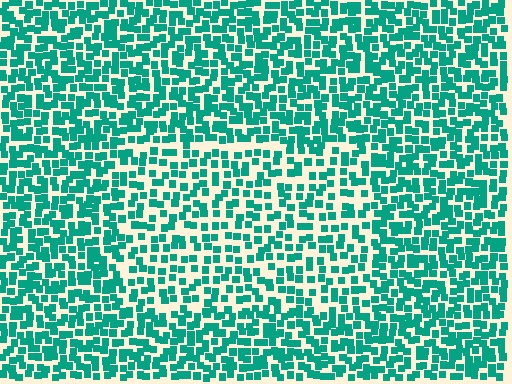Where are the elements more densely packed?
The elements are more densely packed outside the rectangle boundary.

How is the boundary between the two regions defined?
The boundary is defined by a change in element density (approximately 1.6x ratio). All elements are the same color, size, and shape.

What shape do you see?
I see a rectangle.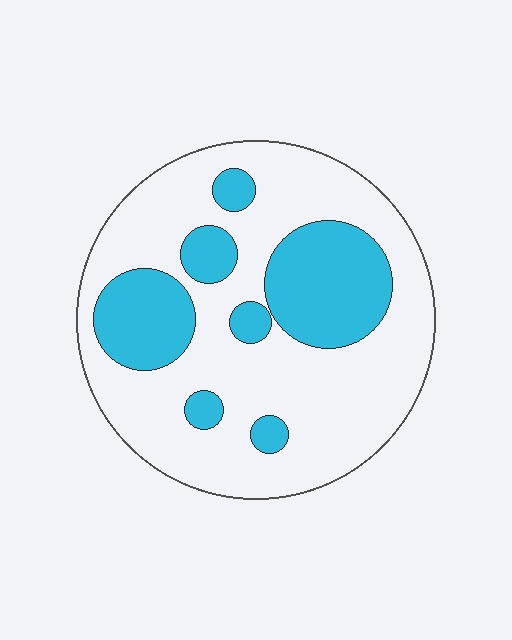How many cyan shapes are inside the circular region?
7.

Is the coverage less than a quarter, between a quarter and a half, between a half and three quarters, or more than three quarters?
Between a quarter and a half.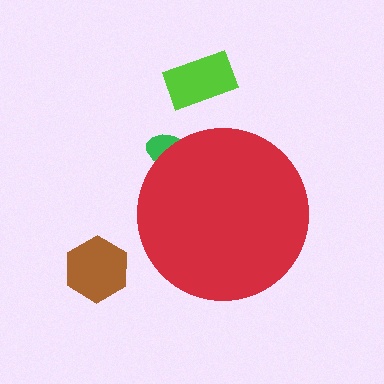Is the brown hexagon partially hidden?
No, the brown hexagon is fully visible.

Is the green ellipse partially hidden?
Yes, the green ellipse is partially hidden behind the red circle.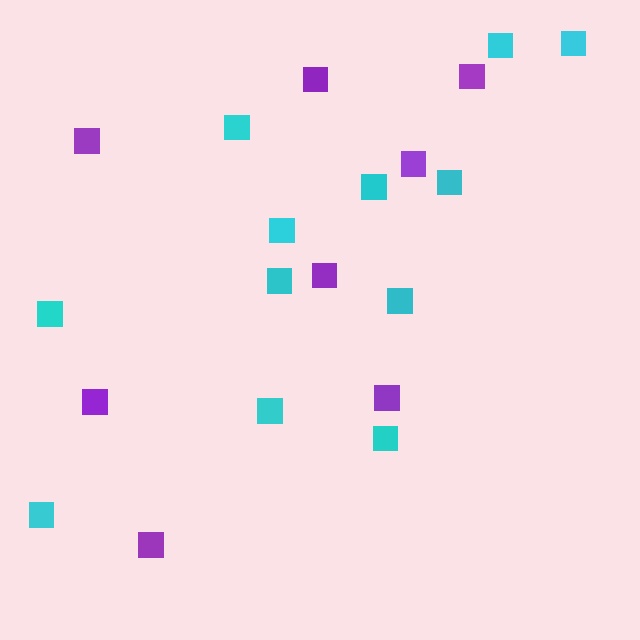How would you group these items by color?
There are 2 groups: one group of cyan squares (12) and one group of purple squares (8).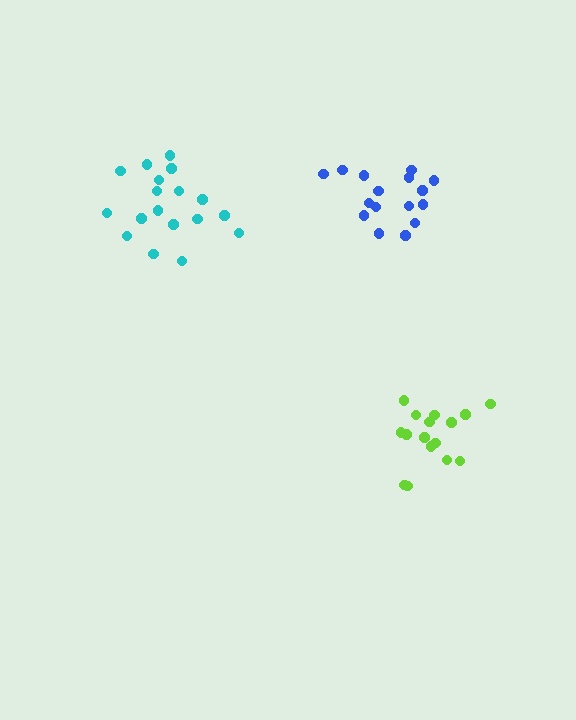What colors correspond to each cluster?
The clusters are colored: blue, lime, cyan.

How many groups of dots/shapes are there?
There are 3 groups.